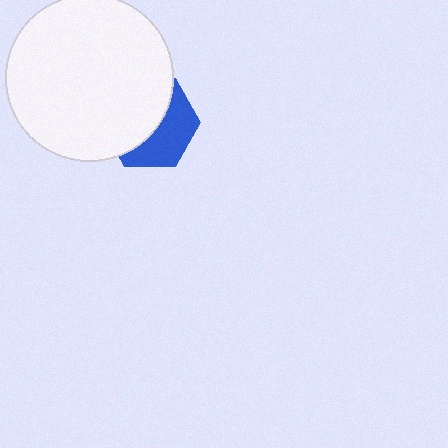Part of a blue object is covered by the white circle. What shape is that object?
It is a hexagon.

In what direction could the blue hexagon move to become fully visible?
The blue hexagon could move toward the lower-right. That would shift it out from behind the white circle entirely.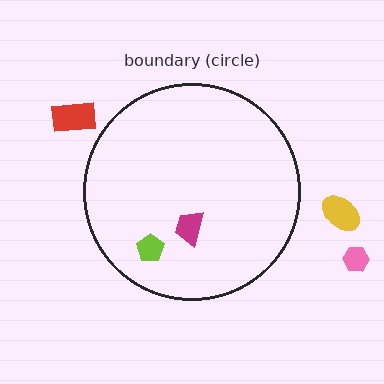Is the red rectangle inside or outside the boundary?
Outside.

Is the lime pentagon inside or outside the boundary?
Inside.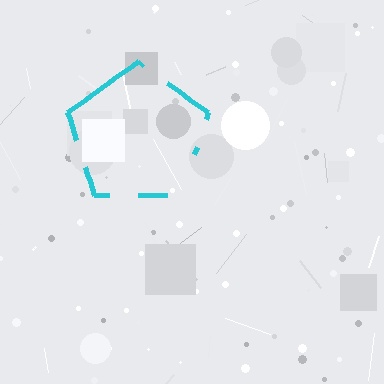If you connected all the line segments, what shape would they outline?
They would outline a pentagon.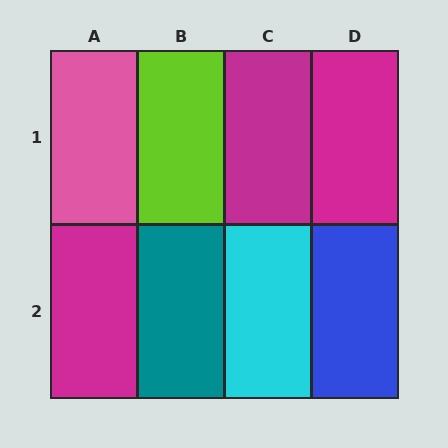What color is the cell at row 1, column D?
Magenta.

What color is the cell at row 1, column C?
Magenta.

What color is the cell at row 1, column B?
Lime.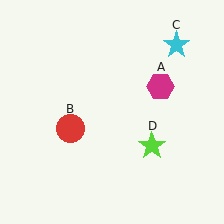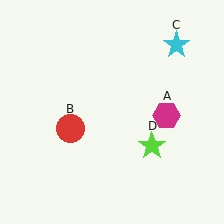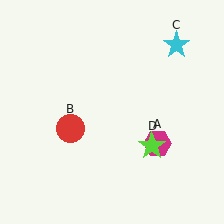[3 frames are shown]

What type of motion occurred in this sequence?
The magenta hexagon (object A) rotated clockwise around the center of the scene.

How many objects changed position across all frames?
1 object changed position: magenta hexagon (object A).